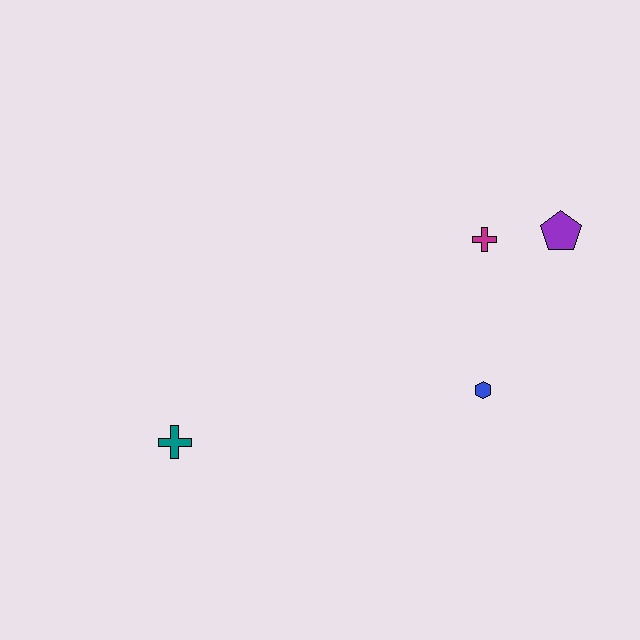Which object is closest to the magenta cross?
The purple pentagon is closest to the magenta cross.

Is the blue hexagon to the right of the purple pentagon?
No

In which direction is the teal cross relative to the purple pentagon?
The teal cross is to the left of the purple pentagon.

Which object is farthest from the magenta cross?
The teal cross is farthest from the magenta cross.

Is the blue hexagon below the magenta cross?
Yes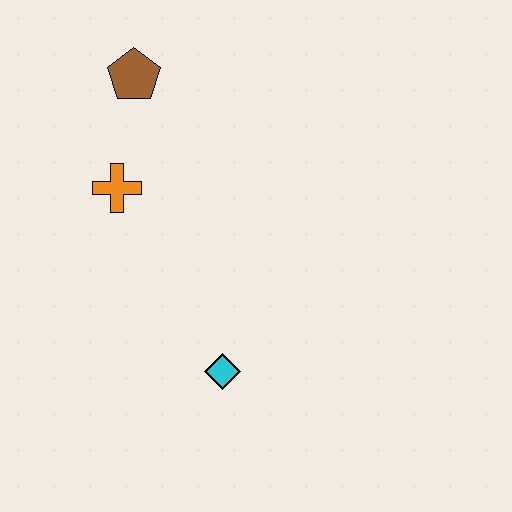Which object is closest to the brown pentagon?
The orange cross is closest to the brown pentagon.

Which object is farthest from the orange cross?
The cyan diamond is farthest from the orange cross.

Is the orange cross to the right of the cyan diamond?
No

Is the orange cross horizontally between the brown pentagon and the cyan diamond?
No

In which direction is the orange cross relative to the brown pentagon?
The orange cross is below the brown pentagon.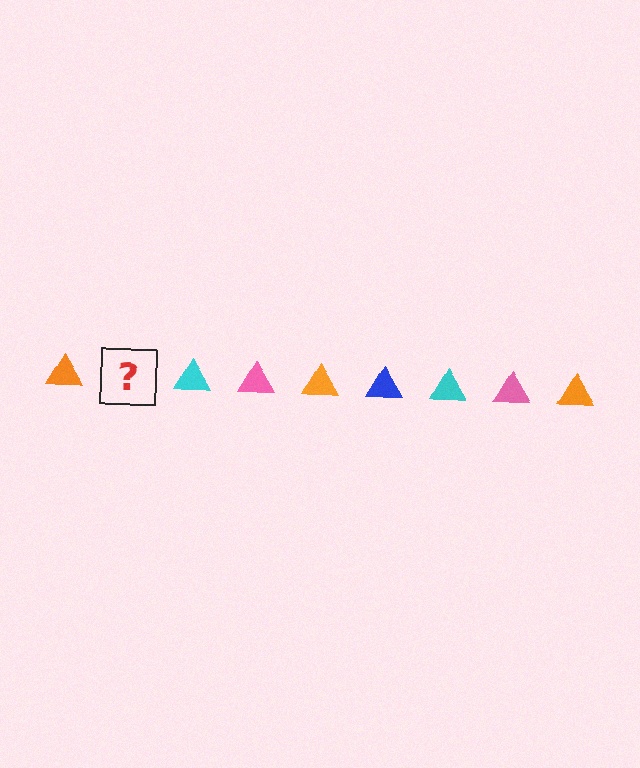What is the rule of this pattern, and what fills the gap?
The rule is that the pattern cycles through orange, blue, cyan, pink triangles. The gap should be filled with a blue triangle.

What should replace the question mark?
The question mark should be replaced with a blue triangle.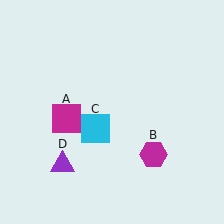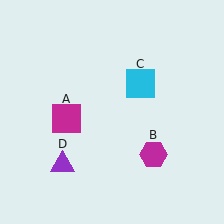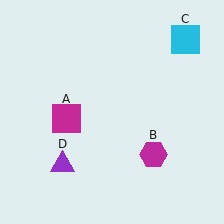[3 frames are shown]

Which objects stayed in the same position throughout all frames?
Magenta square (object A) and magenta hexagon (object B) and purple triangle (object D) remained stationary.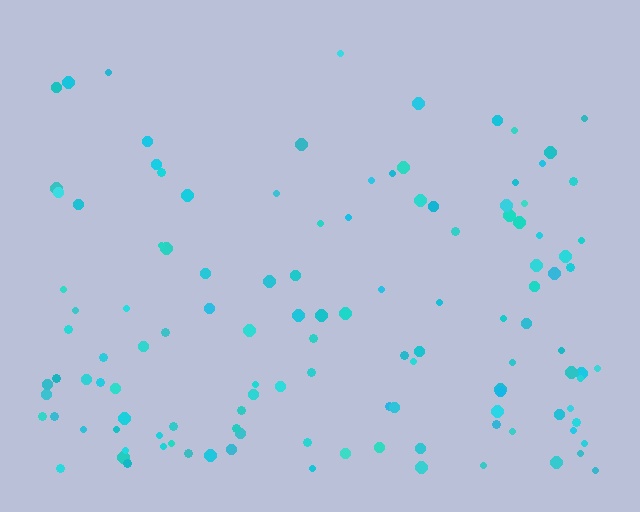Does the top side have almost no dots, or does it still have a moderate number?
Still a moderate number, just noticeably fewer than the bottom.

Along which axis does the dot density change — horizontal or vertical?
Vertical.